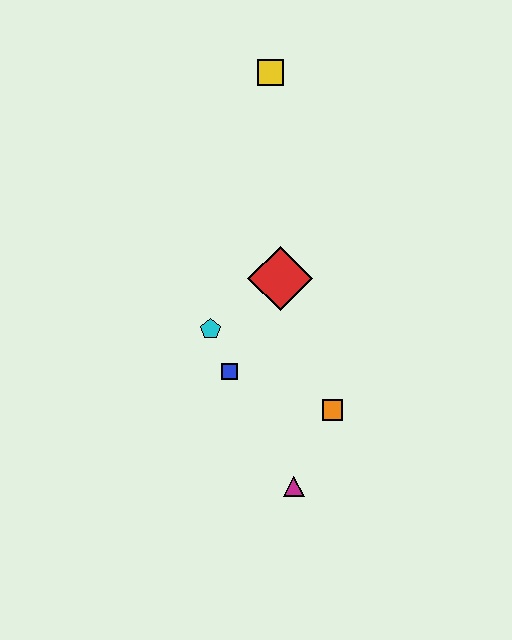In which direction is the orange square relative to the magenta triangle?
The orange square is above the magenta triangle.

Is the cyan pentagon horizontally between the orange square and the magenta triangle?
No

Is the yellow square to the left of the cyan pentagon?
No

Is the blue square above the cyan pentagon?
No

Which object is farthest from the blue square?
The yellow square is farthest from the blue square.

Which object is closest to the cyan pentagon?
The blue square is closest to the cyan pentagon.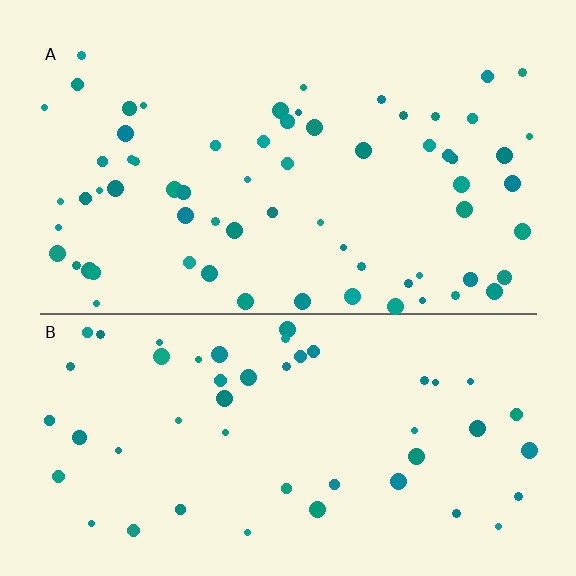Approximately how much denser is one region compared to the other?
Approximately 1.3× — region A over region B.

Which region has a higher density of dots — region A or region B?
A (the top).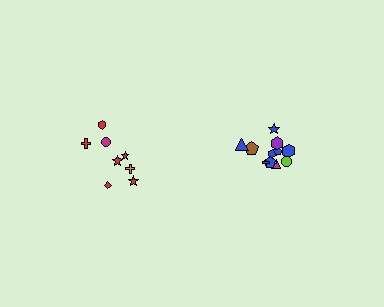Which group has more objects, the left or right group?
The right group.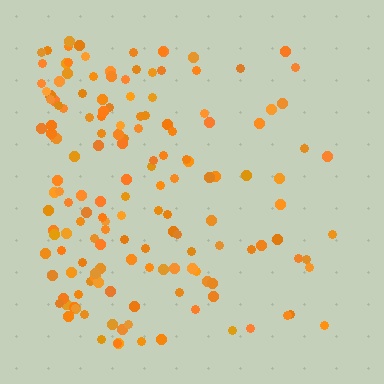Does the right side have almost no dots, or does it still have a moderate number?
Still a moderate number, just noticeably fewer than the left.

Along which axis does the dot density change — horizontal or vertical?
Horizontal.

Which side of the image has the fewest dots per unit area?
The right.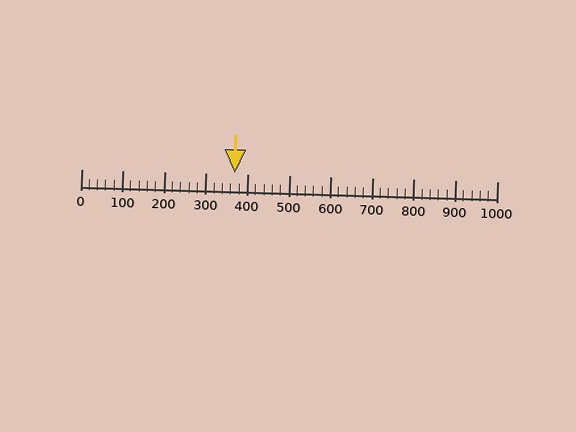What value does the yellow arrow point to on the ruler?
The yellow arrow points to approximately 368.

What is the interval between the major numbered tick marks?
The major tick marks are spaced 100 units apart.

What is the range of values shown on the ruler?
The ruler shows values from 0 to 1000.